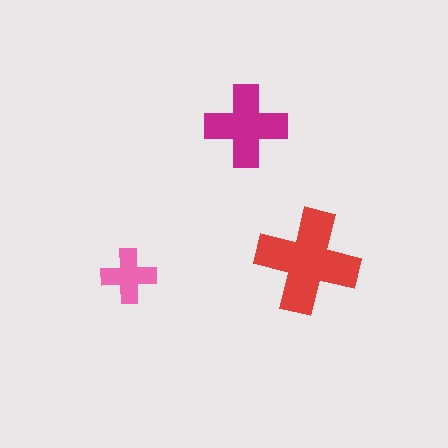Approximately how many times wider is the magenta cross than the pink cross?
About 1.5 times wider.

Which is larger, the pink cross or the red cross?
The red one.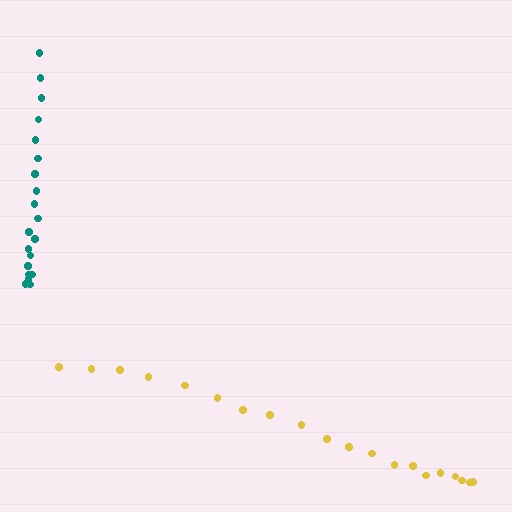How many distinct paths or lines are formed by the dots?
There are 2 distinct paths.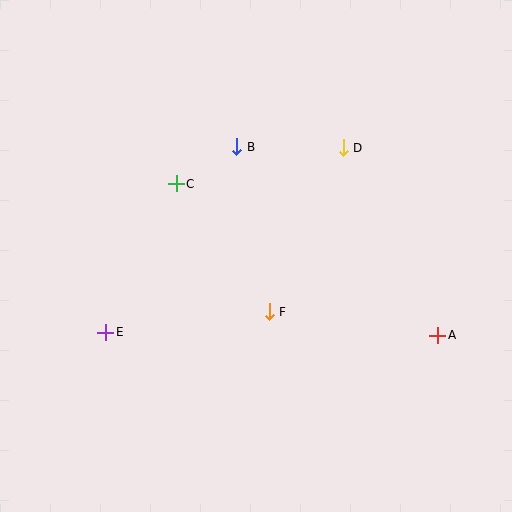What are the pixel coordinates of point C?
Point C is at (176, 184).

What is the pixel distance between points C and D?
The distance between C and D is 171 pixels.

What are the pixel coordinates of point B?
Point B is at (237, 147).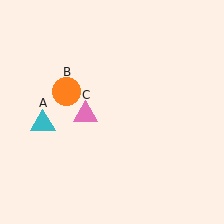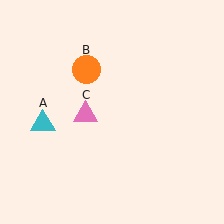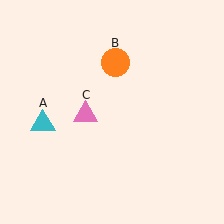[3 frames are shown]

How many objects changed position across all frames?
1 object changed position: orange circle (object B).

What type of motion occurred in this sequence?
The orange circle (object B) rotated clockwise around the center of the scene.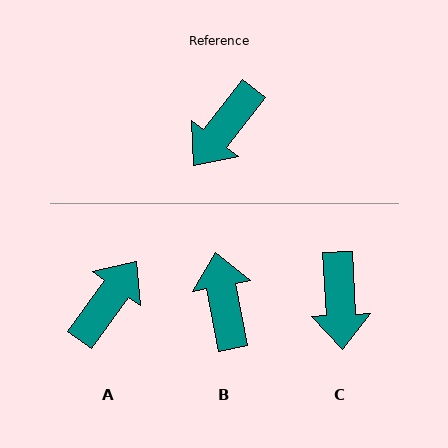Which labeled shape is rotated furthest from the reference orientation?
A, about 178 degrees away.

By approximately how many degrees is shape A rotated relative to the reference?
Approximately 178 degrees clockwise.